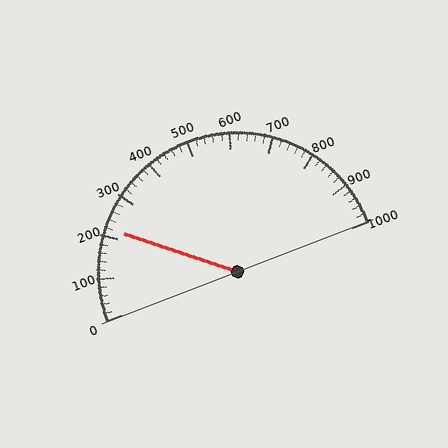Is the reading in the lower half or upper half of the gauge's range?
The reading is in the lower half of the range (0 to 1000).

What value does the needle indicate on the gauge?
The needle indicates approximately 220.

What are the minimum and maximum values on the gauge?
The gauge ranges from 0 to 1000.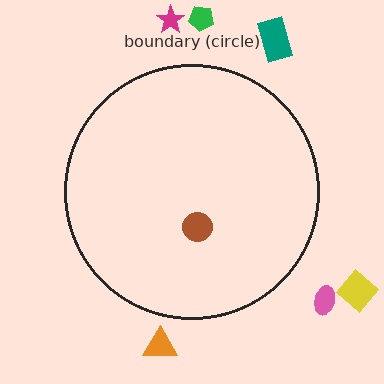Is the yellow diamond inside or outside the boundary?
Outside.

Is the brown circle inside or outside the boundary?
Inside.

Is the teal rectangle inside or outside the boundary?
Outside.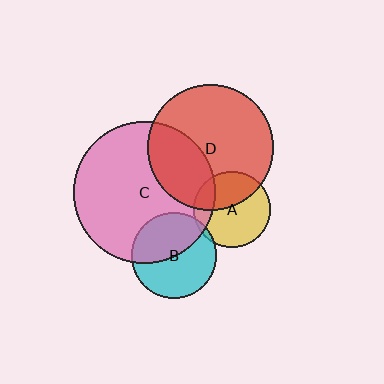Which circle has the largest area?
Circle C (pink).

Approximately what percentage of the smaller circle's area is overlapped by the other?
Approximately 5%.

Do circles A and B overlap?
Yes.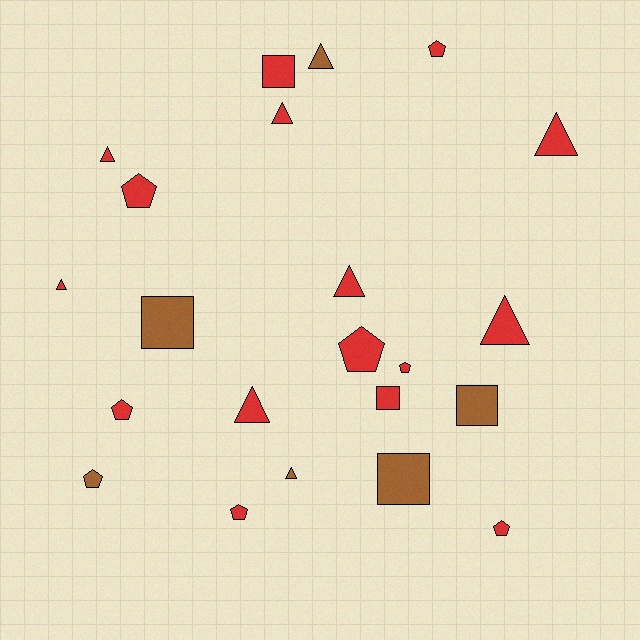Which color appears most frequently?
Red, with 16 objects.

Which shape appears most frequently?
Triangle, with 9 objects.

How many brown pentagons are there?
There is 1 brown pentagon.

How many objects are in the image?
There are 22 objects.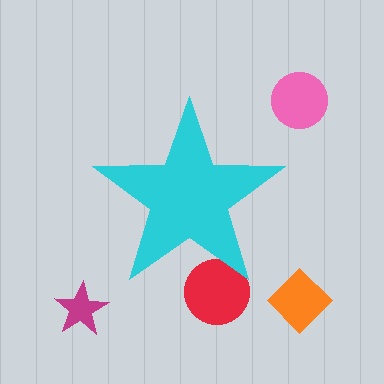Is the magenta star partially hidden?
No, the magenta star is fully visible.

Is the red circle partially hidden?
Yes, the red circle is partially hidden behind the cyan star.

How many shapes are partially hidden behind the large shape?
1 shape is partially hidden.